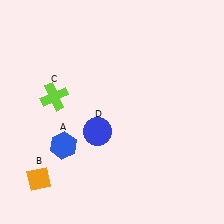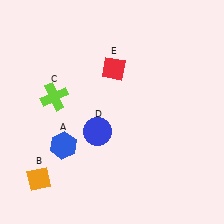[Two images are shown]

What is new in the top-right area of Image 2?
A red diamond (E) was added in the top-right area of Image 2.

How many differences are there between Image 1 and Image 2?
There is 1 difference between the two images.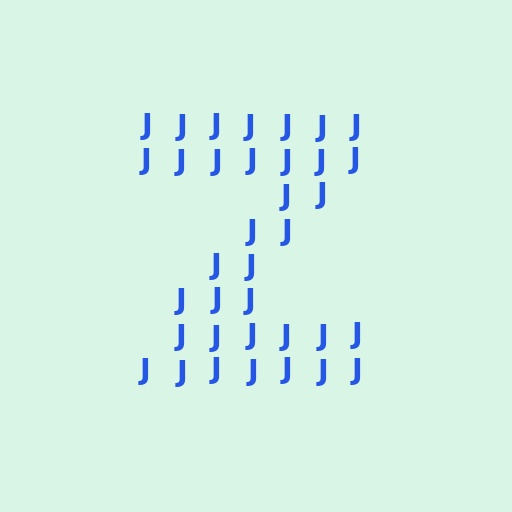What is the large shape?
The large shape is the letter Z.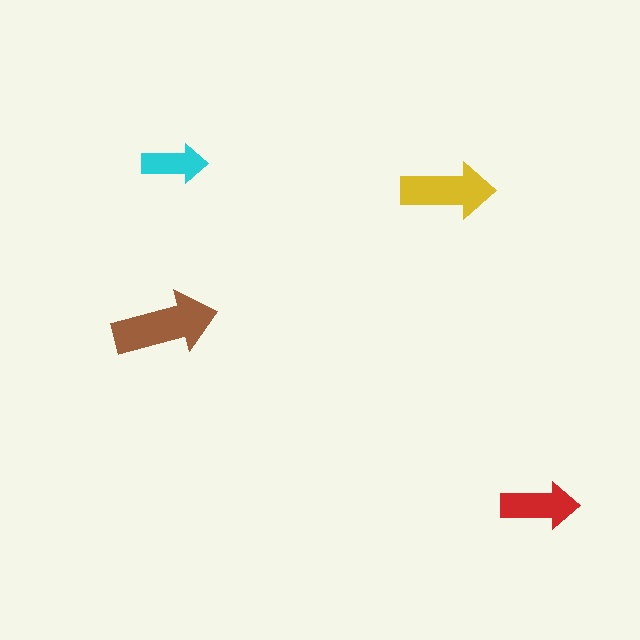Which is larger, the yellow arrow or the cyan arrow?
The yellow one.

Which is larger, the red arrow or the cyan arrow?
The red one.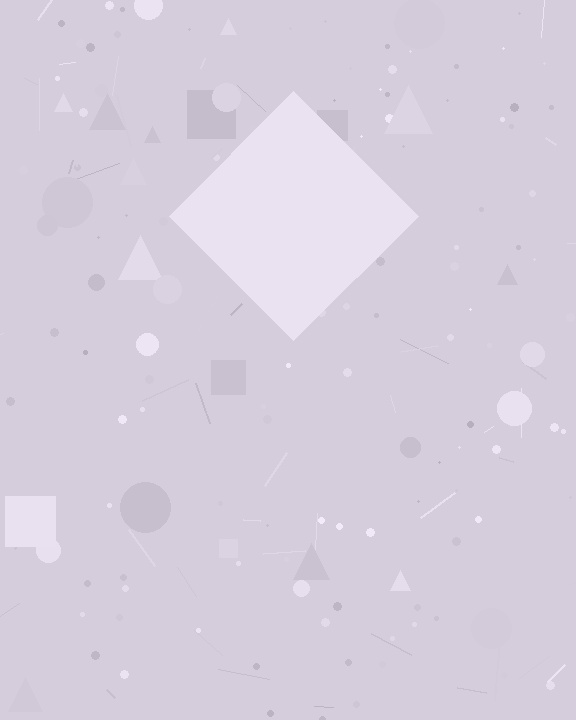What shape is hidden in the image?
A diamond is hidden in the image.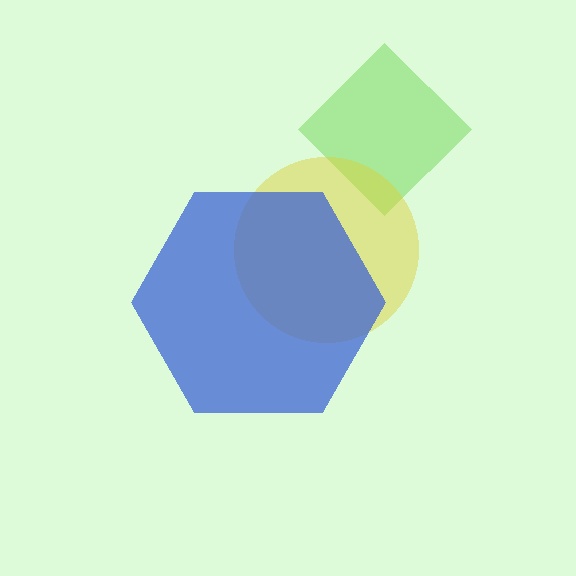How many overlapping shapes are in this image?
There are 3 overlapping shapes in the image.